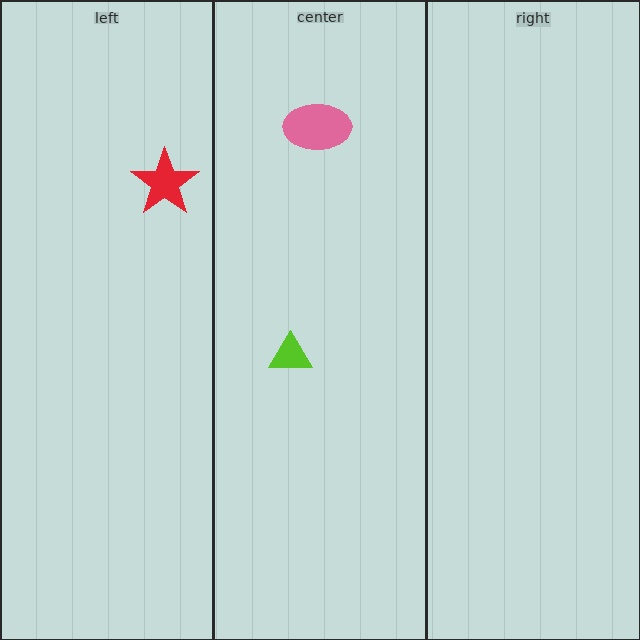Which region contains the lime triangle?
The center region.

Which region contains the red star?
The left region.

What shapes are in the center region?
The lime triangle, the pink ellipse.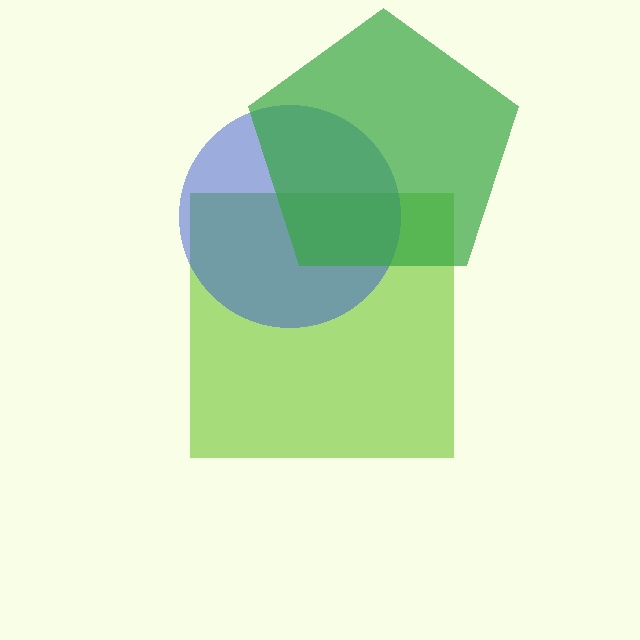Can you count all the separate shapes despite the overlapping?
Yes, there are 3 separate shapes.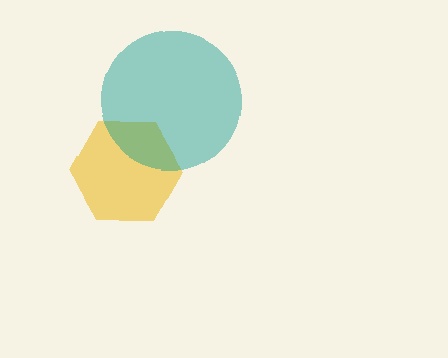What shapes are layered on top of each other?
The layered shapes are: a yellow hexagon, a teal circle.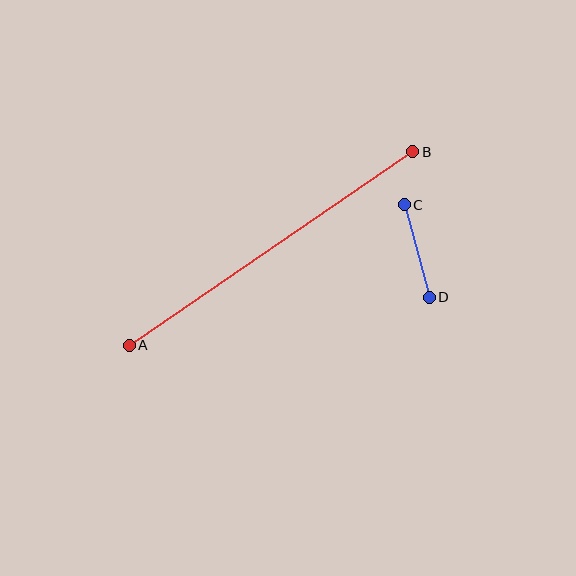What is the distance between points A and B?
The distance is approximately 343 pixels.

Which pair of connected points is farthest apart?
Points A and B are farthest apart.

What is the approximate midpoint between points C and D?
The midpoint is at approximately (417, 251) pixels.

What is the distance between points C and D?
The distance is approximately 96 pixels.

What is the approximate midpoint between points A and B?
The midpoint is at approximately (271, 248) pixels.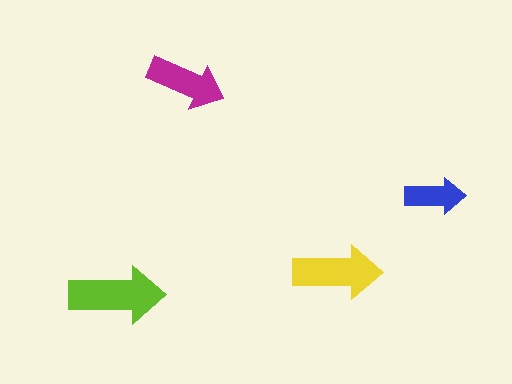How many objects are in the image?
There are 4 objects in the image.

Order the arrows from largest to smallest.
the lime one, the yellow one, the magenta one, the blue one.